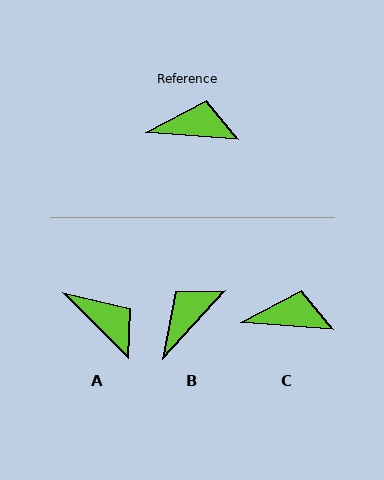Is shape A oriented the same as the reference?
No, it is off by about 41 degrees.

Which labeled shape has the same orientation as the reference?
C.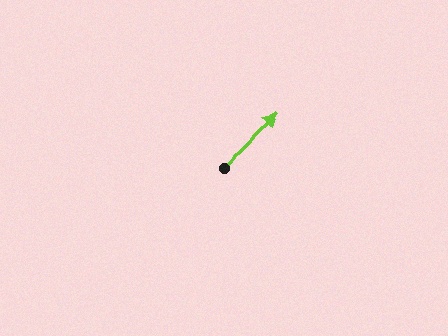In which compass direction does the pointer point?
Northeast.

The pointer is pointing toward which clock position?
Roughly 2 o'clock.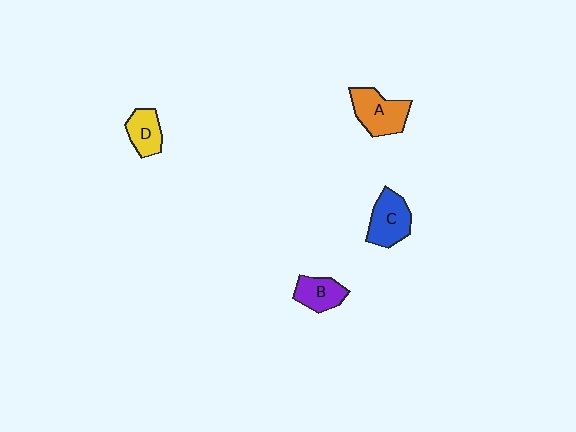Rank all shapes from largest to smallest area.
From largest to smallest: A (orange), C (blue), B (purple), D (yellow).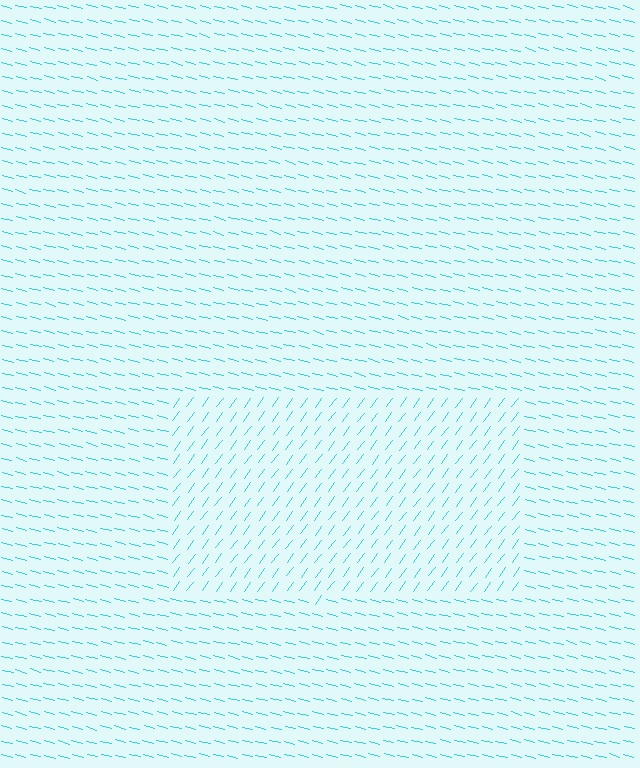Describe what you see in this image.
The image is filled with small cyan line segments. A rectangle region in the image has lines oriented differently from the surrounding lines, creating a visible texture boundary.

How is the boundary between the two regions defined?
The boundary is defined purely by a change in line orientation (approximately 67 degrees difference). All lines are the same color and thickness.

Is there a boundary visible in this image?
Yes, there is a texture boundary formed by a change in line orientation.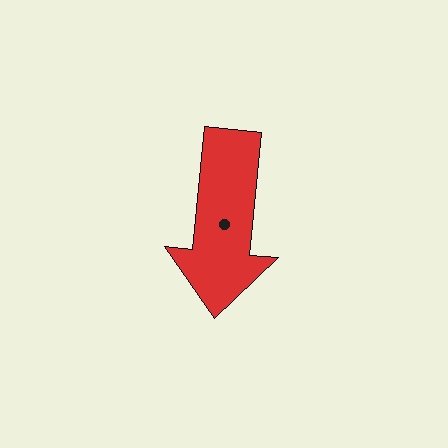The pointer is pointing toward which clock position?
Roughly 6 o'clock.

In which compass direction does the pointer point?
South.